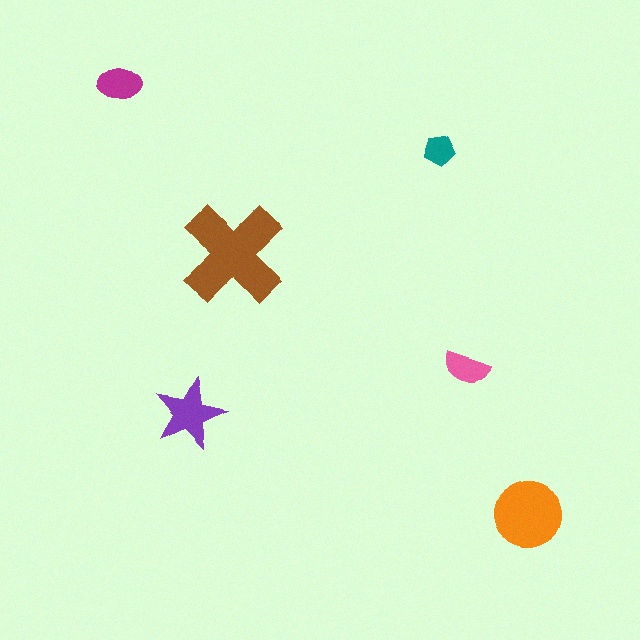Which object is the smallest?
The teal pentagon.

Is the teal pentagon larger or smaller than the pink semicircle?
Smaller.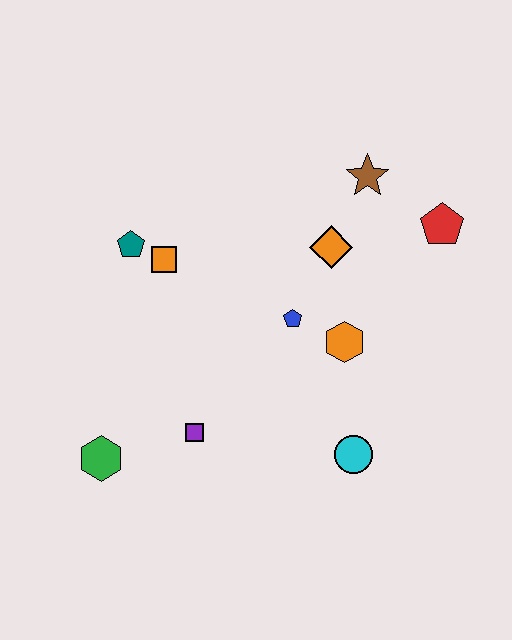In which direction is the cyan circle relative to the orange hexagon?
The cyan circle is below the orange hexagon.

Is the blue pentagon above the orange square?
No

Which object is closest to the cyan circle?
The orange hexagon is closest to the cyan circle.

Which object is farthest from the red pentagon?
The green hexagon is farthest from the red pentagon.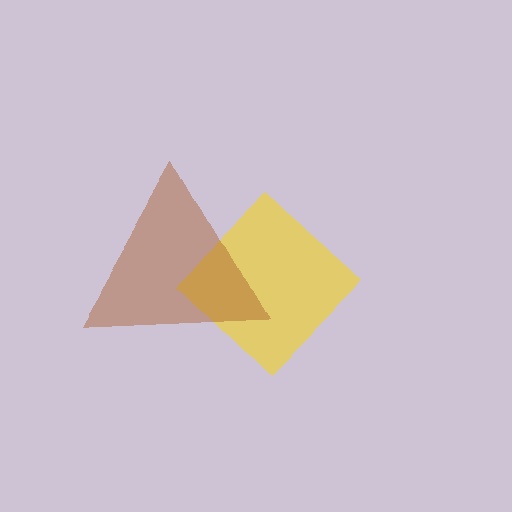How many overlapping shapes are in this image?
There are 2 overlapping shapes in the image.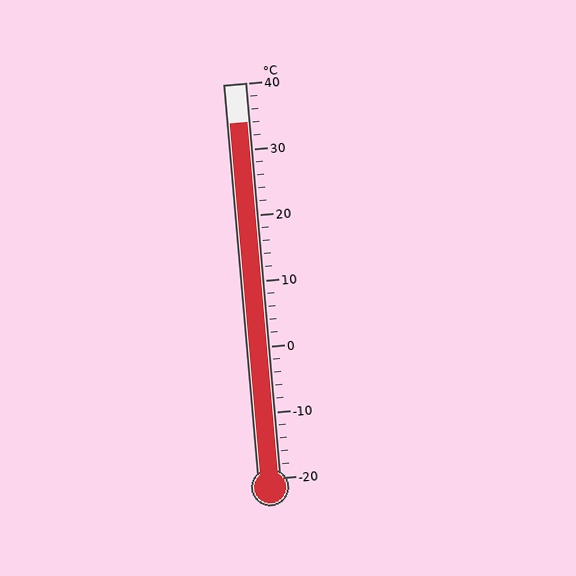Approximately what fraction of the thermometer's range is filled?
The thermometer is filled to approximately 90% of its range.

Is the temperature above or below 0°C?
The temperature is above 0°C.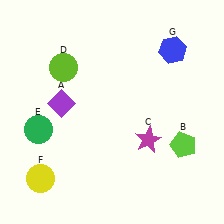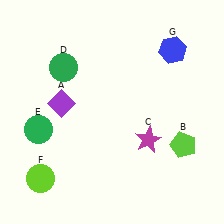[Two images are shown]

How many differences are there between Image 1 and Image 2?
There are 2 differences between the two images.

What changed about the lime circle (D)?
In Image 1, D is lime. In Image 2, it changed to green.